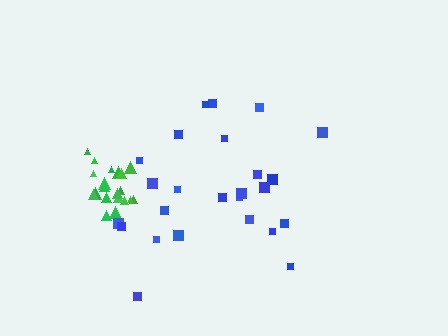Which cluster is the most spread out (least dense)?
Blue.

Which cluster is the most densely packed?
Green.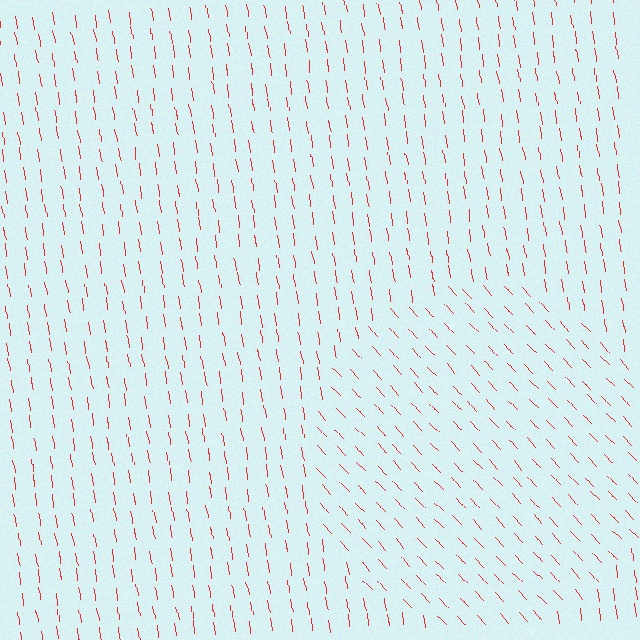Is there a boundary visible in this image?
Yes, there is a texture boundary formed by a change in line orientation.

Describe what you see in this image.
The image is filled with small red line segments. A circle region in the image has lines oriented differently from the surrounding lines, creating a visible texture boundary.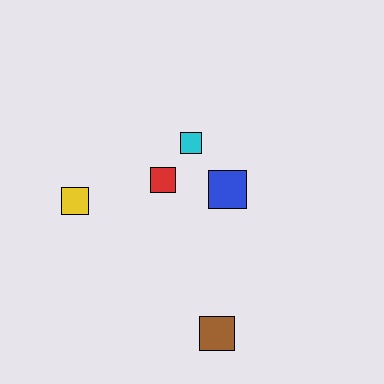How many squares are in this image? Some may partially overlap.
There are 5 squares.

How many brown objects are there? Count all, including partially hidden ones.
There is 1 brown object.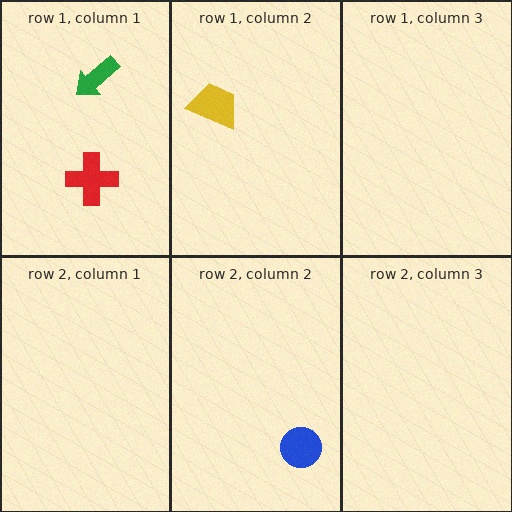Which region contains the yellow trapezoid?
The row 1, column 2 region.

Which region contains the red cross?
The row 1, column 1 region.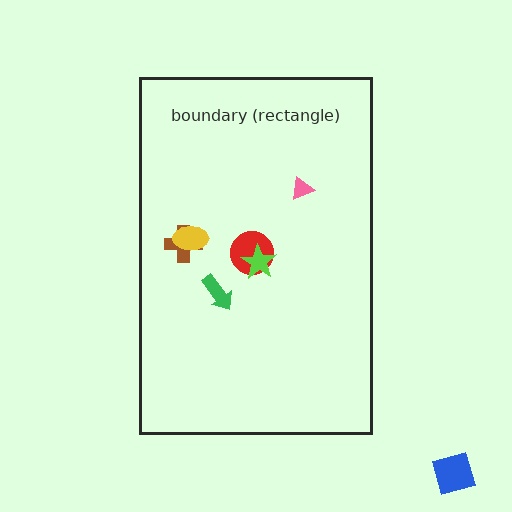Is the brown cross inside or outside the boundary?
Inside.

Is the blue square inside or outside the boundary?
Outside.